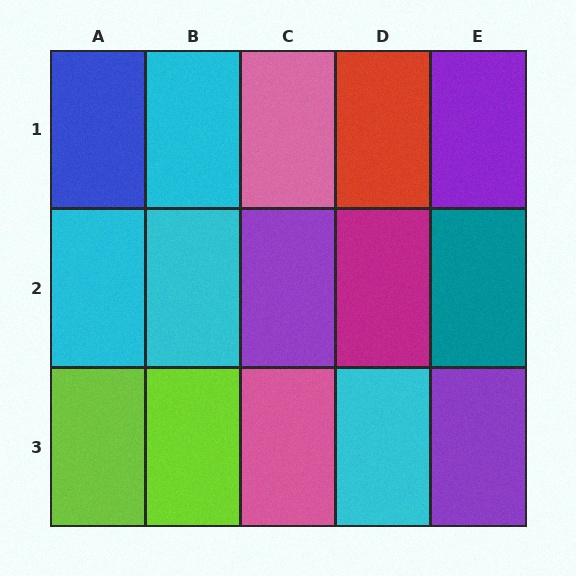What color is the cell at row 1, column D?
Red.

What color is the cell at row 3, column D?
Cyan.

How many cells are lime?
2 cells are lime.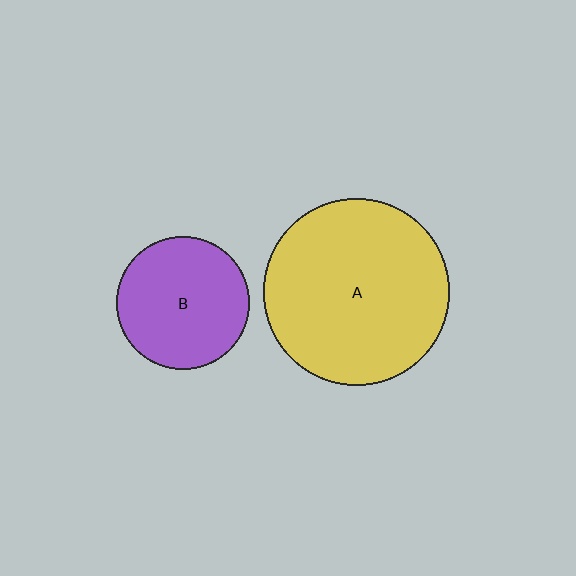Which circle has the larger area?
Circle A (yellow).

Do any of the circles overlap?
No, none of the circles overlap.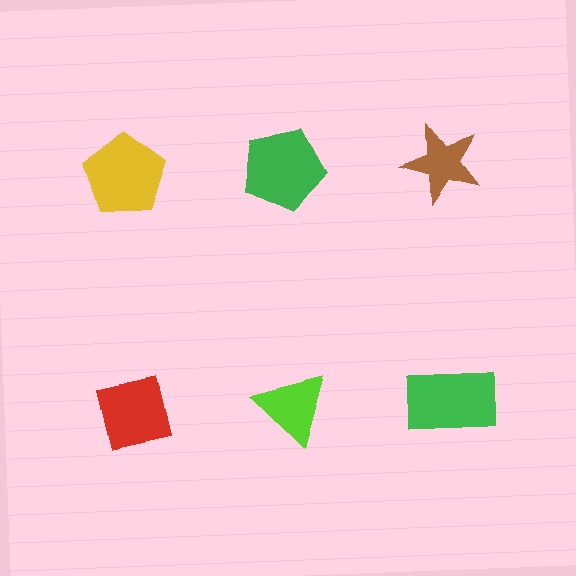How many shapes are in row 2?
3 shapes.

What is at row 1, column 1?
A yellow pentagon.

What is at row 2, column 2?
A lime triangle.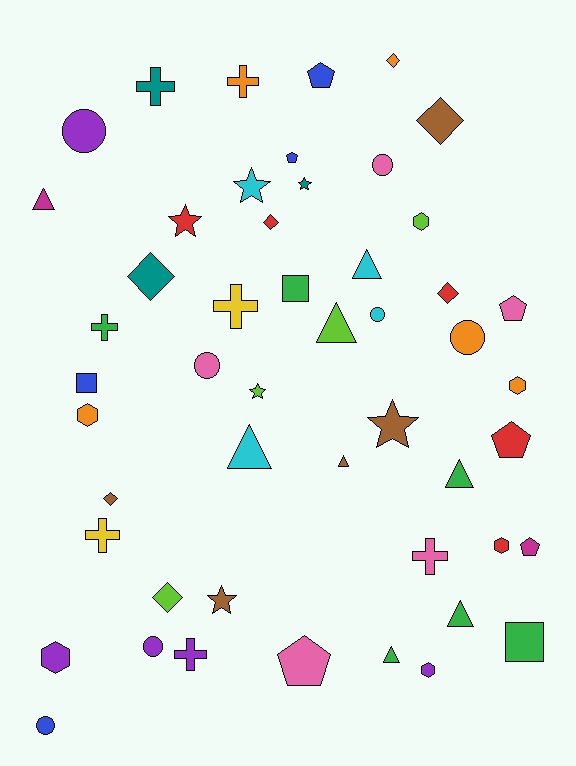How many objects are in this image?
There are 50 objects.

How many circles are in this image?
There are 7 circles.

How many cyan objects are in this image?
There are 4 cyan objects.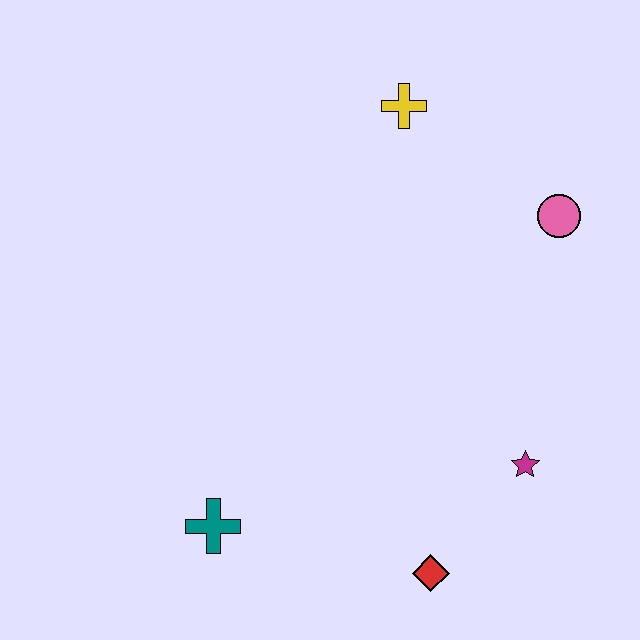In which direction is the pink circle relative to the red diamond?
The pink circle is above the red diamond.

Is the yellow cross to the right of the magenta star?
No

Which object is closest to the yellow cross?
The pink circle is closest to the yellow cross.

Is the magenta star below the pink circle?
Yes